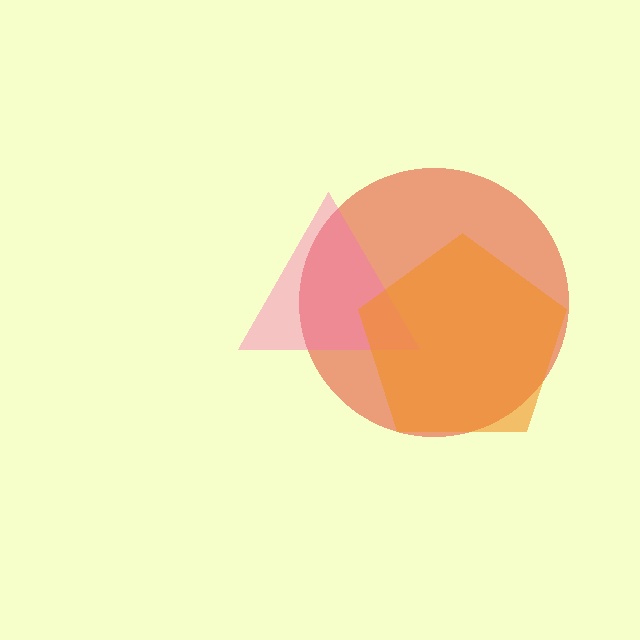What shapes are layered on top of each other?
The layered shapes are: a red circle, a pink triangle, an orange pentagon.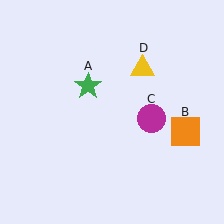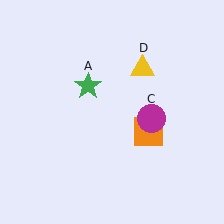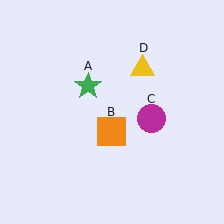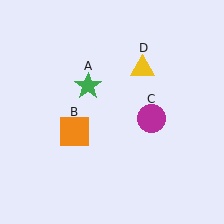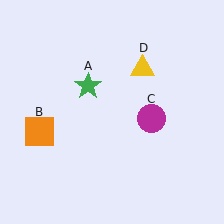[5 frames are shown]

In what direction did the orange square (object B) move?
The orange square (object B) moved left.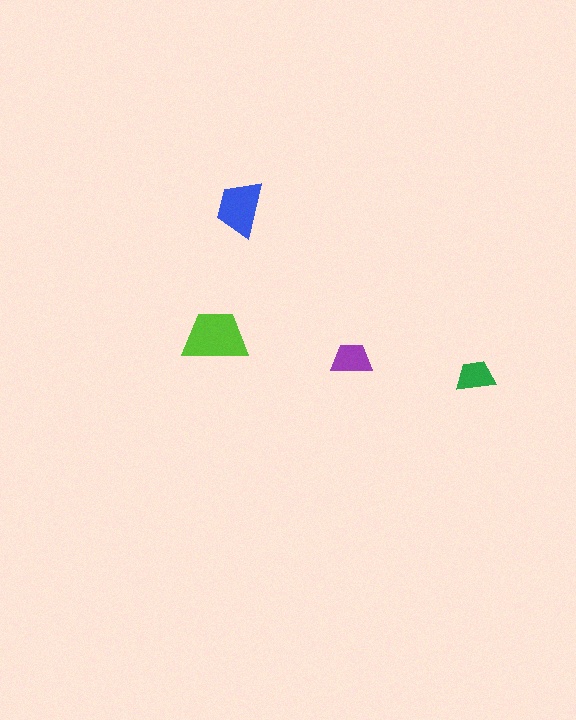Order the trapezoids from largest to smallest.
the lime one, the blue one, the purple one, the green one.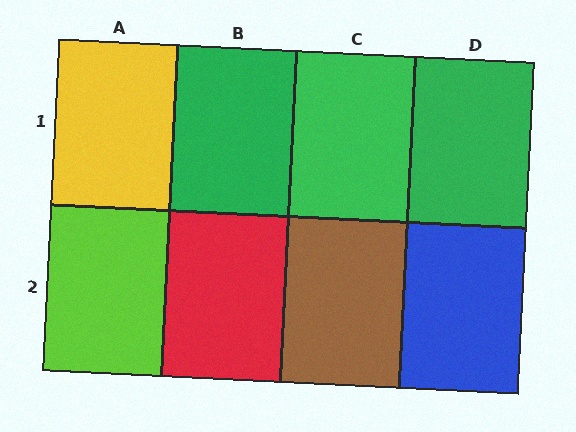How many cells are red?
1 cell is red.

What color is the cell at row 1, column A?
Yellow.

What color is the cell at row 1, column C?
Green.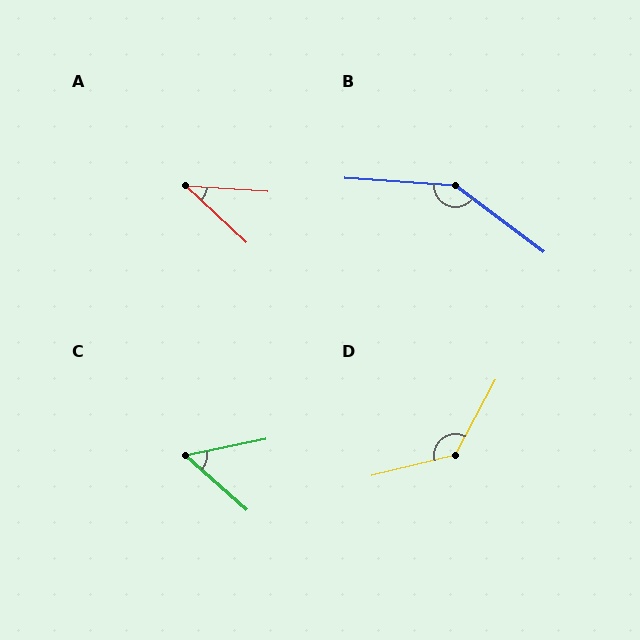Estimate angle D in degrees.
Approximately 132 degrees.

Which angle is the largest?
B, at approximately 147 degrees.